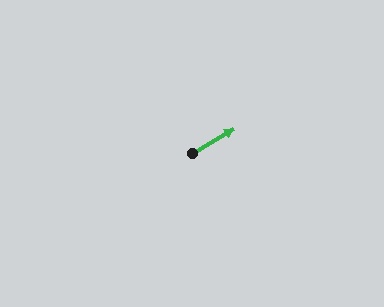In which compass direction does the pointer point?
Northeast.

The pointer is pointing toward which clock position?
Roughly 2 o'clock.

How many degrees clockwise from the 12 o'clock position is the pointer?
Approximately 60 degrees.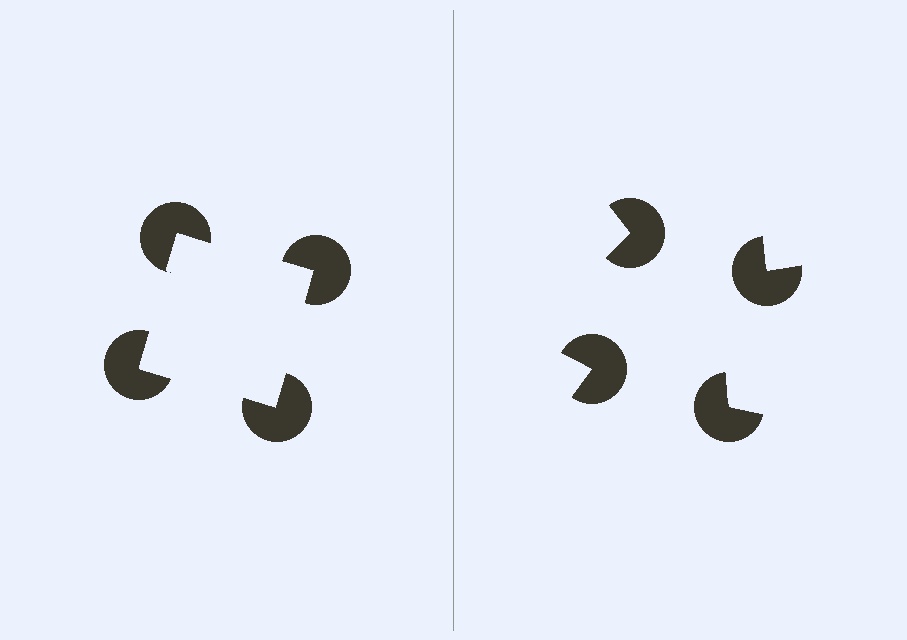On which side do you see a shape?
An illusory square appears on the left side. On the right side the wedge cuts are rotated, so no coherent shape forms.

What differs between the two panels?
The pac-man discs are positioned identically on both sides; only the wedge orientations differ. On the left they align to a square; on the right they are misaligned.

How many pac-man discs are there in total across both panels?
8 — 4 on each side.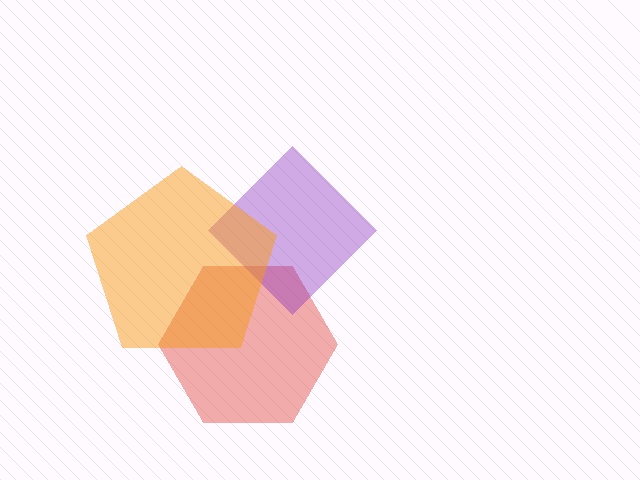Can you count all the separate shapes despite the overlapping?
Yes, there are 3 separate shapes.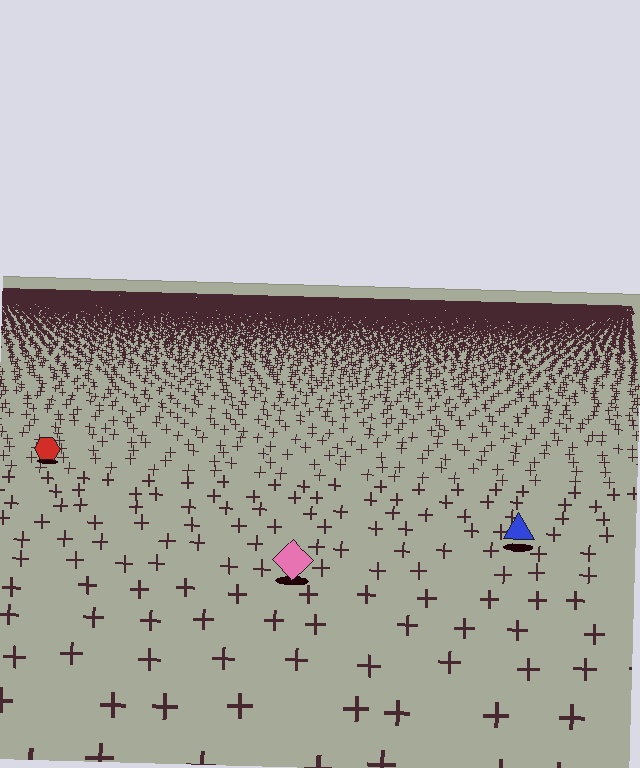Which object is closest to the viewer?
The pink diamond is closest. The texture marks near it are larger and more spread out.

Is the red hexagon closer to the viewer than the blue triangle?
No. The blue triangle is closer — you can tell from the texture gradient: the ground texture is coarser near it.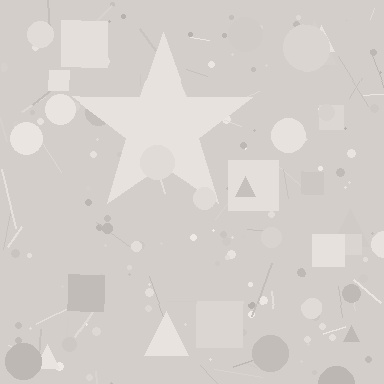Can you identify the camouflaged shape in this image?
The camouflaged shape is a star.